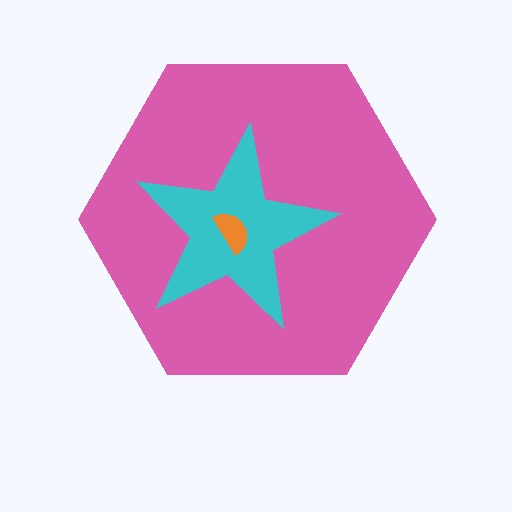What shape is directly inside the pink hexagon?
The cyan star.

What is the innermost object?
The orange semicircle.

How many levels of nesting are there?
3.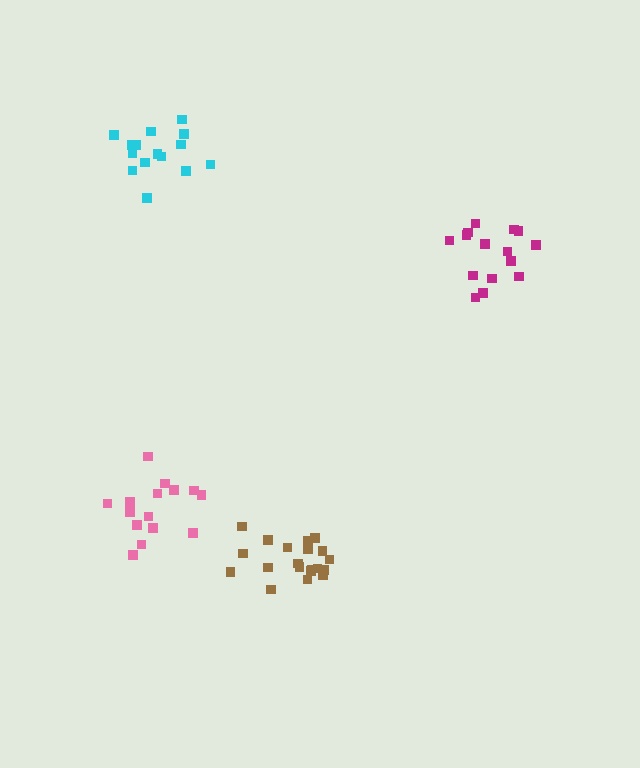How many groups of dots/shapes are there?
There are 4 groups.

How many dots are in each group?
Group 1: 15 dots, Group 2: 21 dots, Group 3: 15 dots, Group 4: 16 dots (67 total).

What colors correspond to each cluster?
The clusters are colored: magenta, brown, pink, cyan.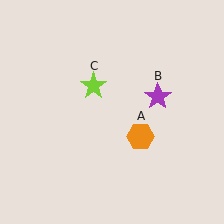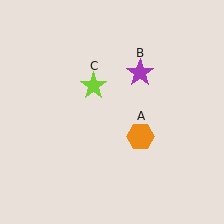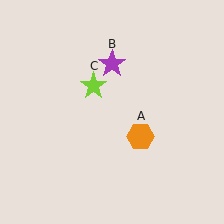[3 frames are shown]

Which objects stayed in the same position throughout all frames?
Orange hexagon (object A) and lime star (object C) remained stationary.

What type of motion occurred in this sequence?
The purple star (object B) rotated counterclockwise around the center of the scene.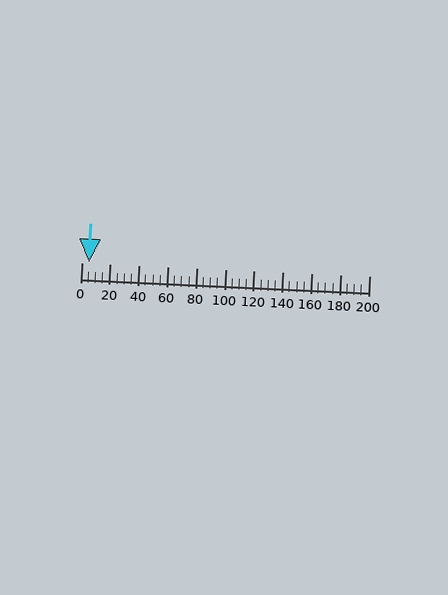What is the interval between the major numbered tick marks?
The major tick marks are spaced 20 units apart.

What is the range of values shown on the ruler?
The ruler shows values from 0 to 200.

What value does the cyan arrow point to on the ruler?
The cyan arrow points to approximately 5.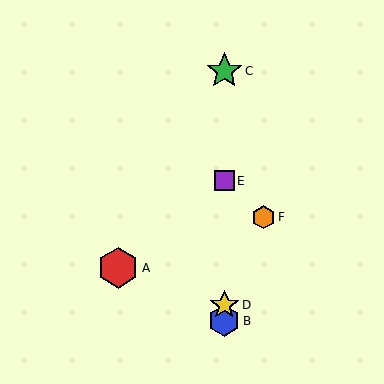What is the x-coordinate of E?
Object E is at x≈224.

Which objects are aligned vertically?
Objects B, C, D, E are aligned vertically.